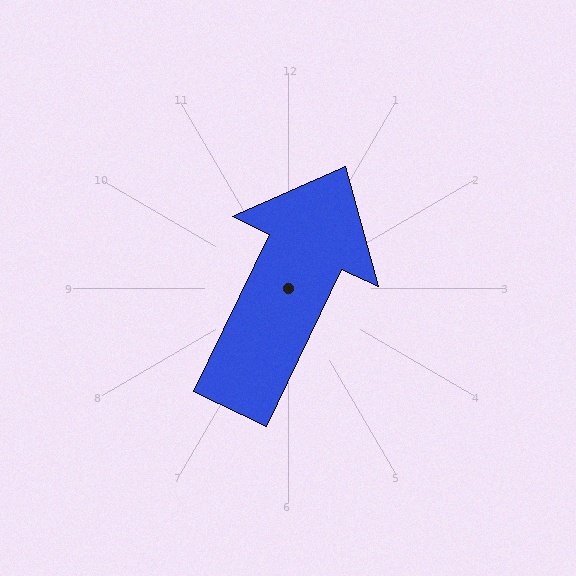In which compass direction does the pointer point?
Northeast.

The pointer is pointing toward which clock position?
Roughly 1 o'clock.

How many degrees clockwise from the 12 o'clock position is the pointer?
Approximately 26 degrees.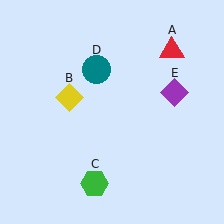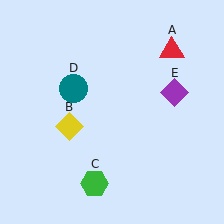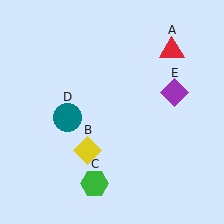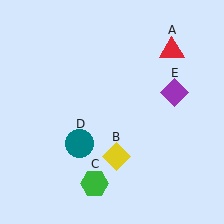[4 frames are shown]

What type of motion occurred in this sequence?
The yellow diamond (object B), teal circle (object D) rotated counterclockwise around the center of the scene.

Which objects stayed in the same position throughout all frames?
Red triangle (object A) and green hexagon (object C) and purple diamond (object E) remained stationary.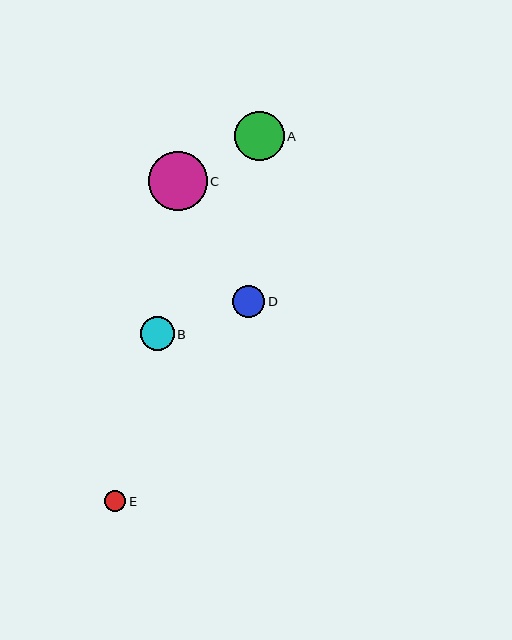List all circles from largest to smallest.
From largest to smallest: C, A, B, D, E.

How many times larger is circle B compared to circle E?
Circle B is approximately 1.6 times the size of circle E.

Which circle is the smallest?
Circle E is the smallest with a size of approximately 21 pixels.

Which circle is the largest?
Circle C is the largest with a size of approximately 59 pixels.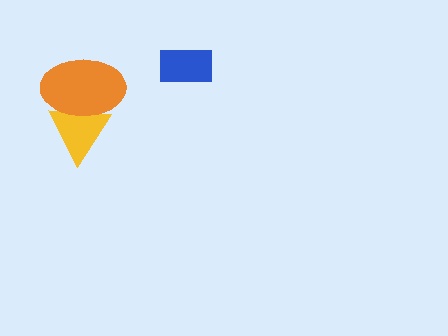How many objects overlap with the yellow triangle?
1 object overlaps with the yellow triangle.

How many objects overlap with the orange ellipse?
1 object overlaps with the orange ellipse.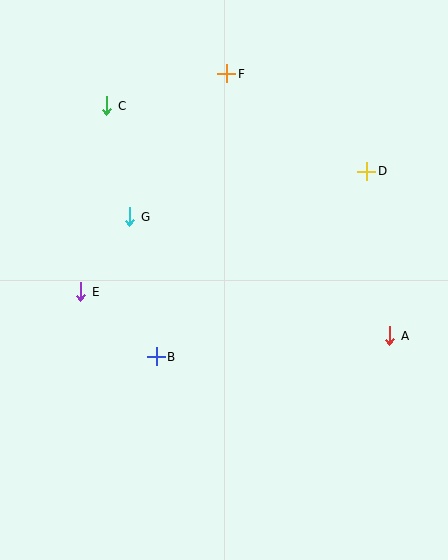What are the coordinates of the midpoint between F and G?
The midpoint between F and G is at (178, 145).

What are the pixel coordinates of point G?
Point G is at (130, 217).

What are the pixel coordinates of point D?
Point D is at (367, 171).